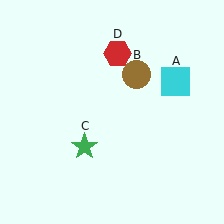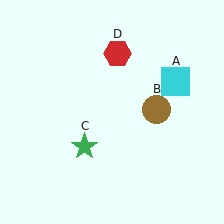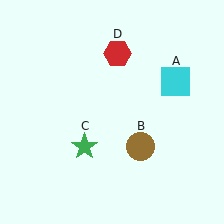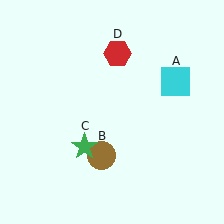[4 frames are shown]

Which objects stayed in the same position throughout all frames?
Cyan square (object A) and green star (object C) and red hexagon (object D) remained stationary.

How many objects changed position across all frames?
1 object changed position: brown circle (object B).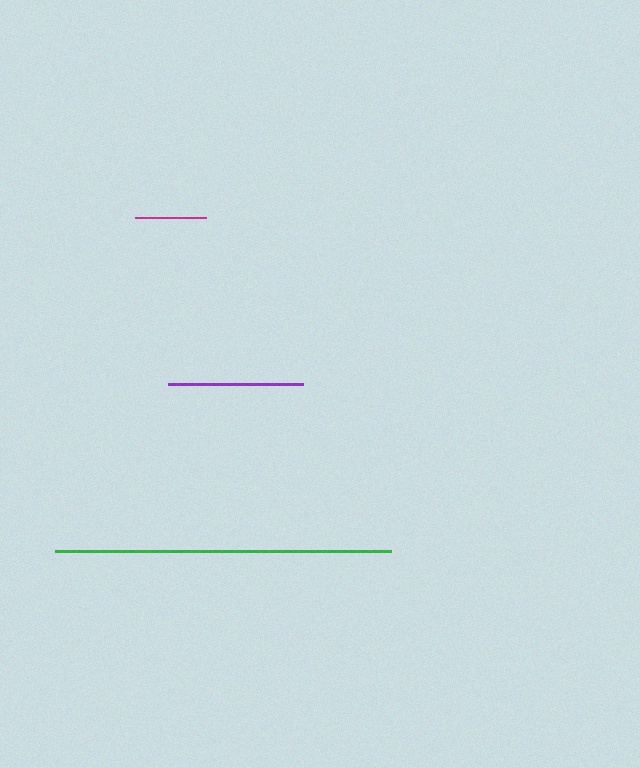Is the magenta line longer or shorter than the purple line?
The purple line is longer than the magenta line.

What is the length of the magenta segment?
The magenta segment is approximately 71 pixels long.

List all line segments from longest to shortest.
From longest to shortest: green, purple, magenta.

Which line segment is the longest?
The green line is the longest at approximately 336 pixels.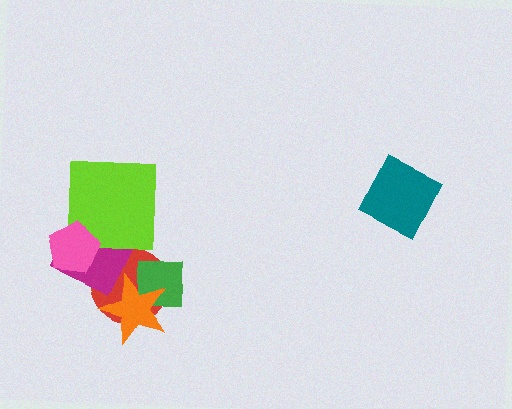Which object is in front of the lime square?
The pink pentagon is in front of the lime square.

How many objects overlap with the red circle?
3 objects overlap with the red circle.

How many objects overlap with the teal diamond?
0 objects overlap with the teal diamond.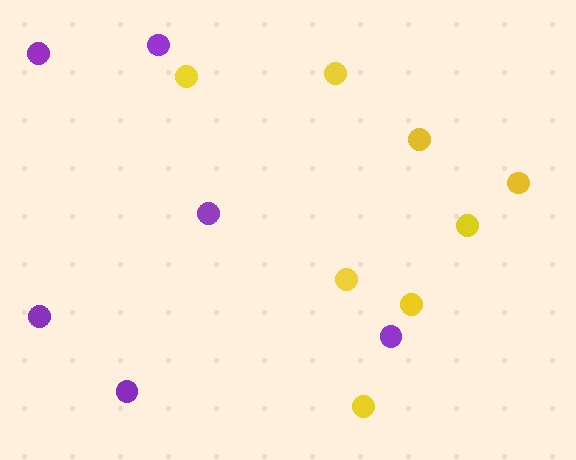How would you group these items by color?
There are 2 groups: one group of purple circles (6) and one group of yellow circles (8).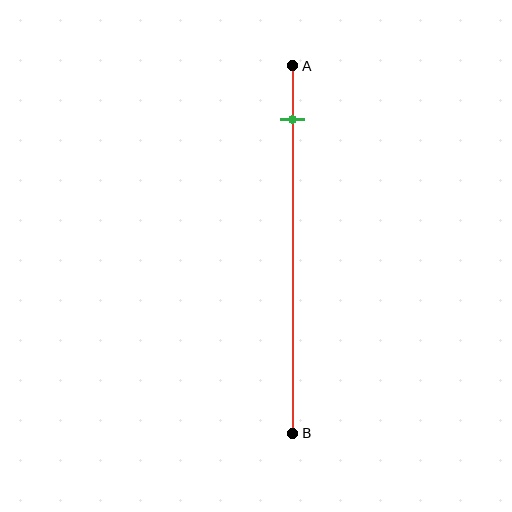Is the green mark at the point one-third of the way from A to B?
No, the mark is at about 15% from A, not at the 33% one-third point.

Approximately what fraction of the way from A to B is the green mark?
The green mark is approximately 15% of the way from A to B.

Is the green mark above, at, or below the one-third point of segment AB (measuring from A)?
The green mark is above the one-third point of segment AB.